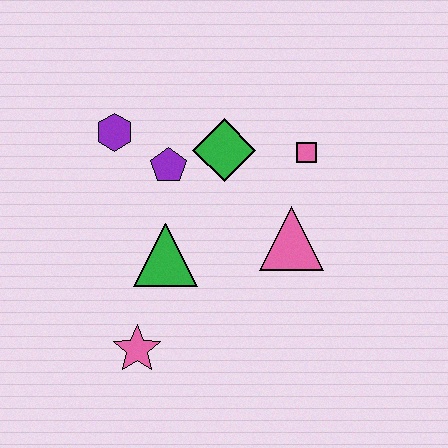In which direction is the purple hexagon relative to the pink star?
The purple hexagon is above the pink star.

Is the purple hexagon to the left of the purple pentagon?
Yes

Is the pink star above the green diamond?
No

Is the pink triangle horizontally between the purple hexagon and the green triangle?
No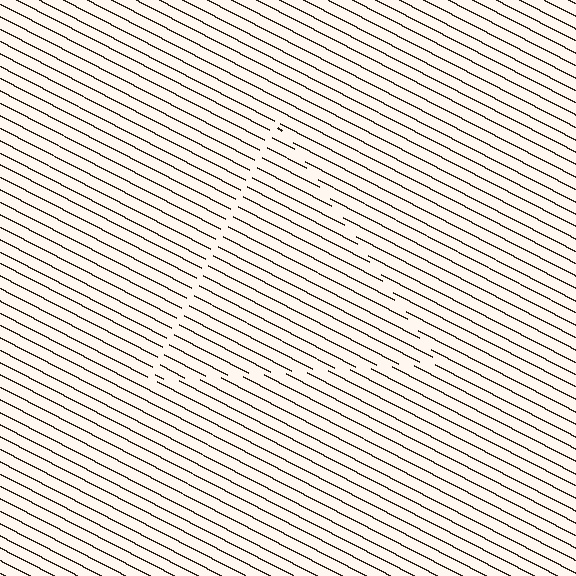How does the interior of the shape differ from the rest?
The interior of the shape contains the same grating, shifted by half a period — the contour is defined by the phase discontinuity where line-ends from the inner and outer gratings abut.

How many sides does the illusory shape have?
3 sides — the line-ends trace a triangle.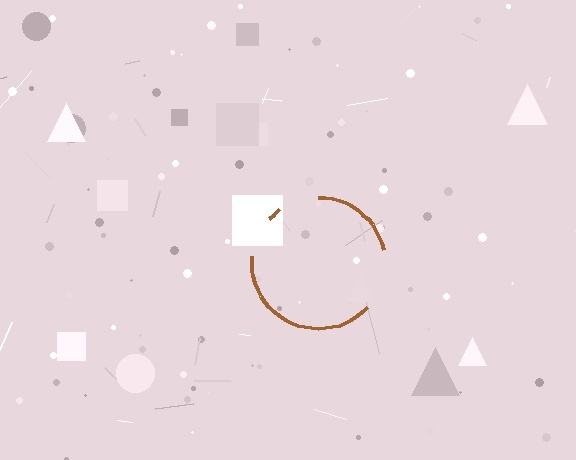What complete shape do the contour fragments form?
The contour fragments form a circle.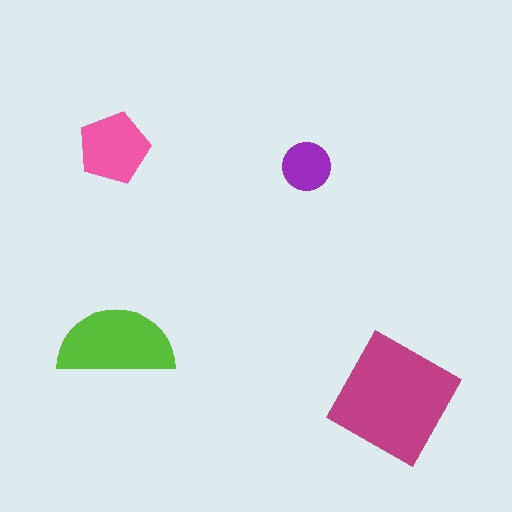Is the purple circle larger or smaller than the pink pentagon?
Smaller.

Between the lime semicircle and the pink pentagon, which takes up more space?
The lime semicircle.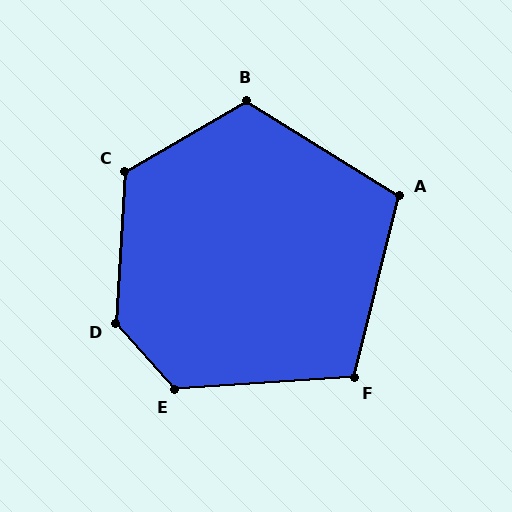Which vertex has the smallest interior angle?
A, at approximately 108 degrees.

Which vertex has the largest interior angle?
D, at approximately 134 degrees.